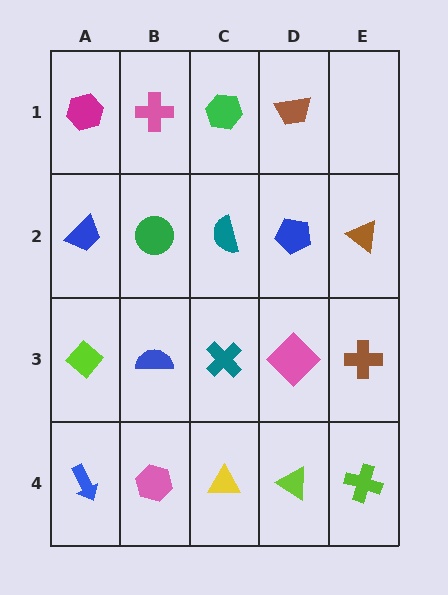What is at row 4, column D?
A lime triangle.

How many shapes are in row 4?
5 shapes.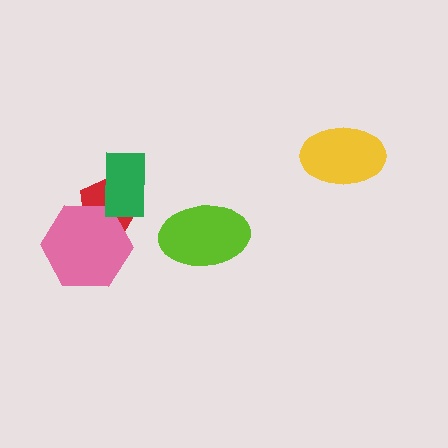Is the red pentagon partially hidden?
Yes, it is partially covered by another shape.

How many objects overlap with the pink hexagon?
1 object overlaps with the pink hexagon.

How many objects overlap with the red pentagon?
2 objects overlap with the red pentagon.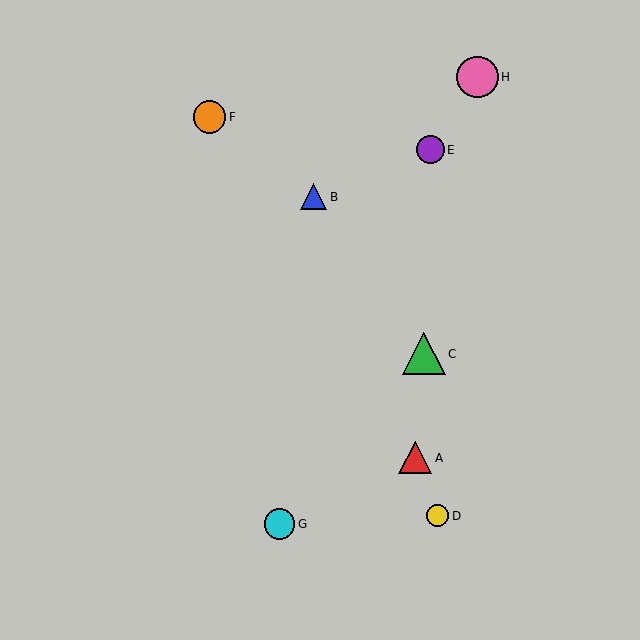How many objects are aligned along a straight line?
3 objects (A, B, D) are aligned along a straight line.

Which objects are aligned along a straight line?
Objects A, B, D are aligned along a straight line.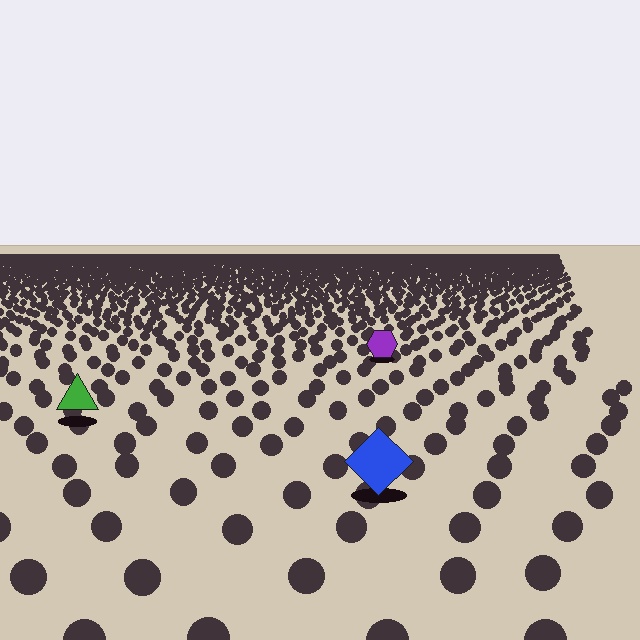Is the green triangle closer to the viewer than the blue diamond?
No. The blue diamond is closer — you can tell from the texture gradient: the ground texture is coarser near it.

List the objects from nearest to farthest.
From nearest to farthest: the blue diamond, the green triangle, the purple hexagon.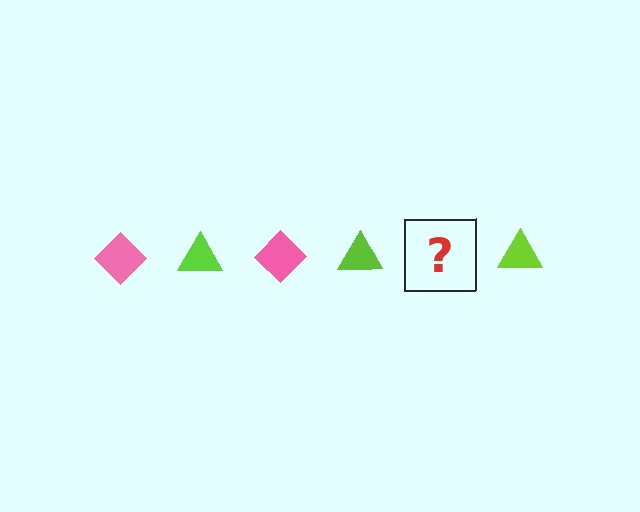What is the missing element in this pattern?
The missing element is a pink diamond.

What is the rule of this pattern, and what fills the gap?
The rule is that the pattern alternates between pink diamond and lime triangle. The gap should be filled with a pink diamond.